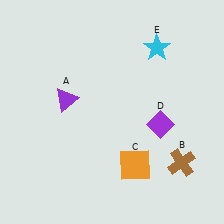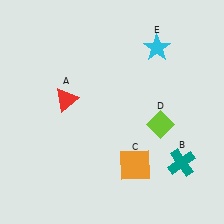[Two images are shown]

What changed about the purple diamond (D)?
In Image 1, D is purple. In Image 2, it changed to lime.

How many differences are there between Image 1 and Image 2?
There are 3 differences between the two images.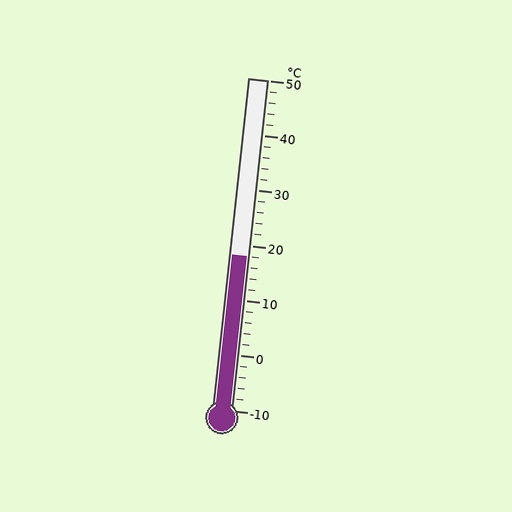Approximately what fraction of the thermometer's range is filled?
The thermometer is filled to approximately 45% of its range.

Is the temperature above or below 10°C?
The temperature is above 10°C.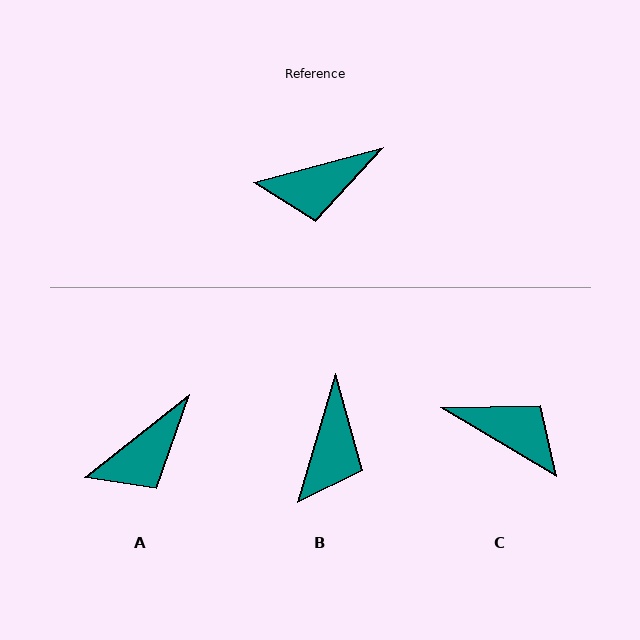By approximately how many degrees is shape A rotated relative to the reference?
Approximately 23 degrees counter-clockwise.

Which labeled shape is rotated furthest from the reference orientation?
C, about 134 degrees away.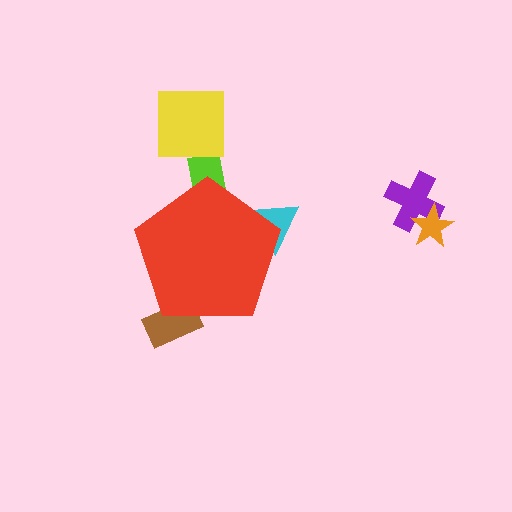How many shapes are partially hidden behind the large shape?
3 shapes are partially hidden.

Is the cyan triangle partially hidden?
Yes, the cyan triangle is partially hidden behind the red pentagon.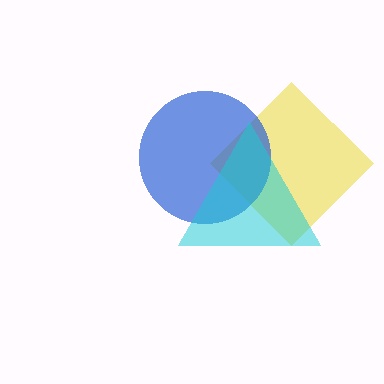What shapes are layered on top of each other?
The layered shapes are: a yellow diamond, a blue circle, a cyan triangle.